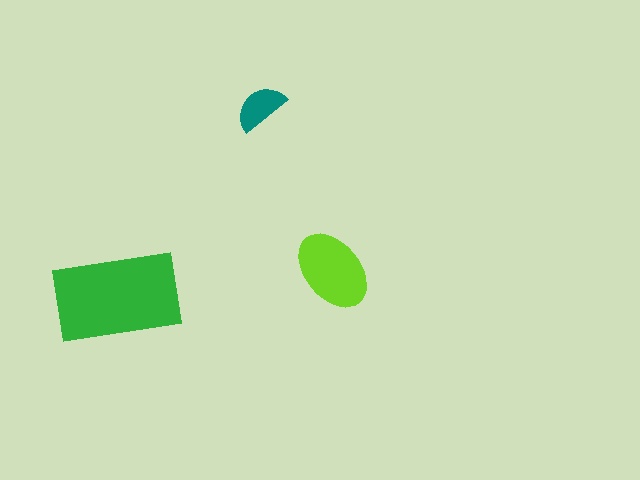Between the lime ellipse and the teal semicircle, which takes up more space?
The lime ellipse.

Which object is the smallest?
The teal semicircle.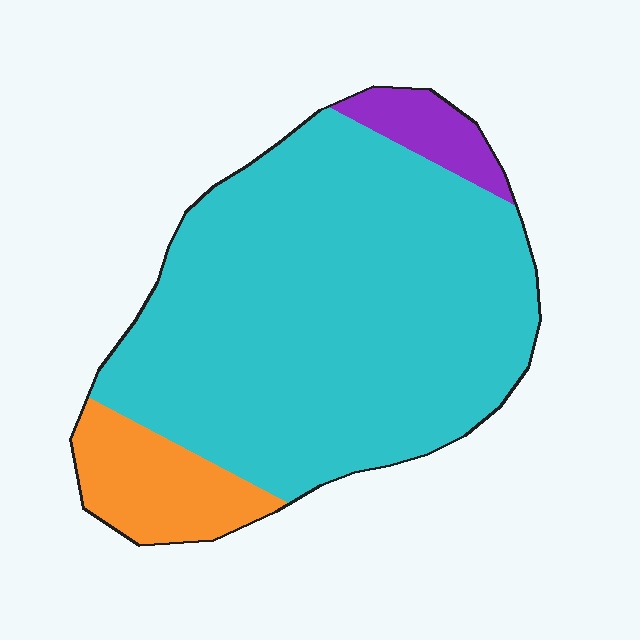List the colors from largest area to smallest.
From largest to smallest: cyan, orange, purple.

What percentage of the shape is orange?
Orange takes up about one eighth (1/8) of the shape.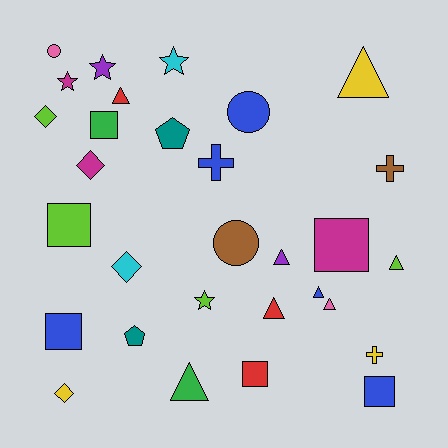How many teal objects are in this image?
There are 2 teal objects.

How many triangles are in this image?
There are 8 triangles.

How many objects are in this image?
There are 30 objects.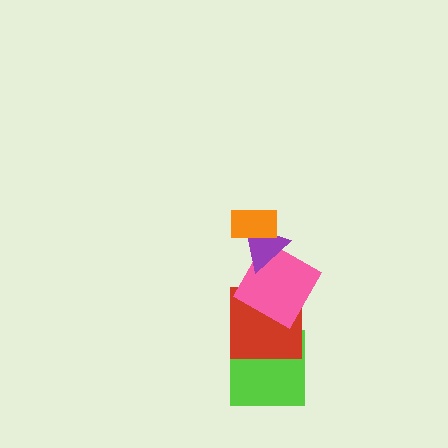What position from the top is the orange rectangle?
The orange rectangle is 1st from the top.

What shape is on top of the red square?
The pink square is on top of the red square.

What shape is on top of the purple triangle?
The orange rectangle is on top of the purple triangle.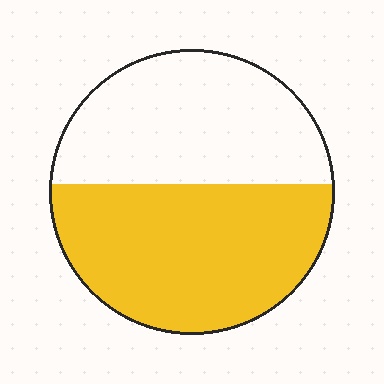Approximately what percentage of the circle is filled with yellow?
Approximately 55%.